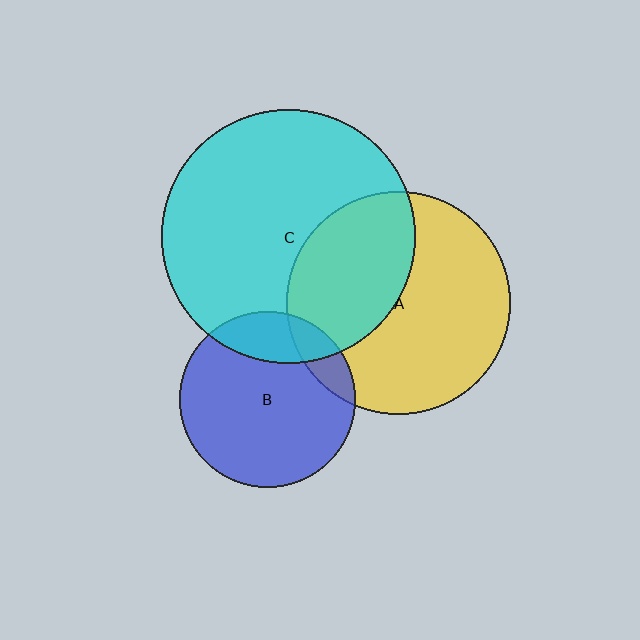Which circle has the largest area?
Circle C (cyan).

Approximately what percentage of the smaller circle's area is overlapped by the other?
Approximately 20%.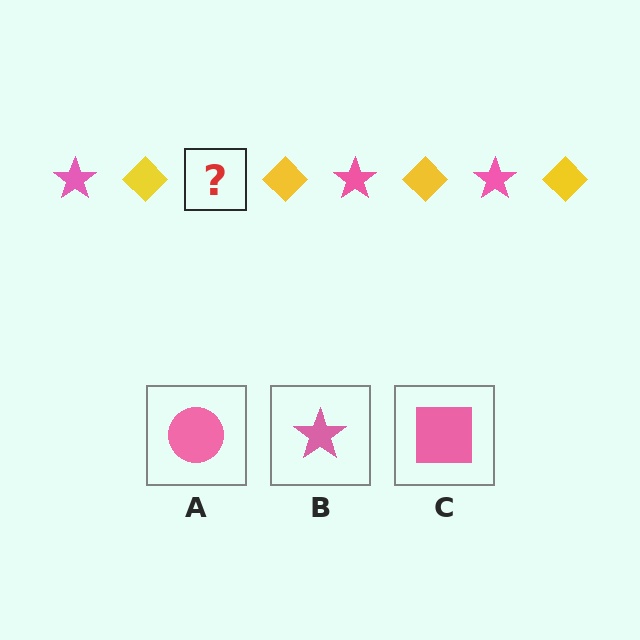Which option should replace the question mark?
Option B.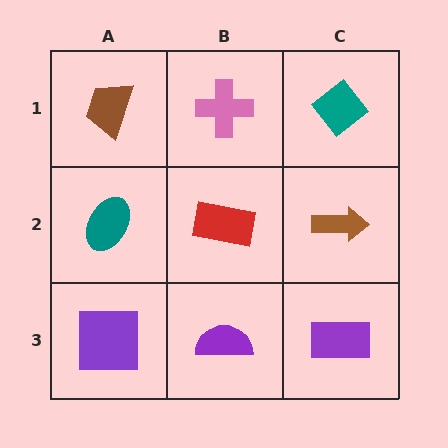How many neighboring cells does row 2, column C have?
3.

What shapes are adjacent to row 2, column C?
A teal diamond (row 1, column C), a purple rectangle (row 3, column C), a red rectangle (row 2, column B).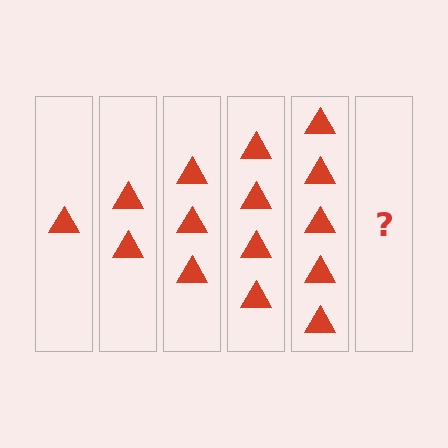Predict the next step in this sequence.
The next step is 6 triangles.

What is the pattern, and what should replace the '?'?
The pattern is that each step adds one more triangle. The '?' should be 6 triangles.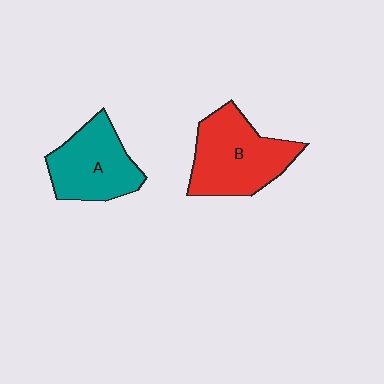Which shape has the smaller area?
Shape A (teal).